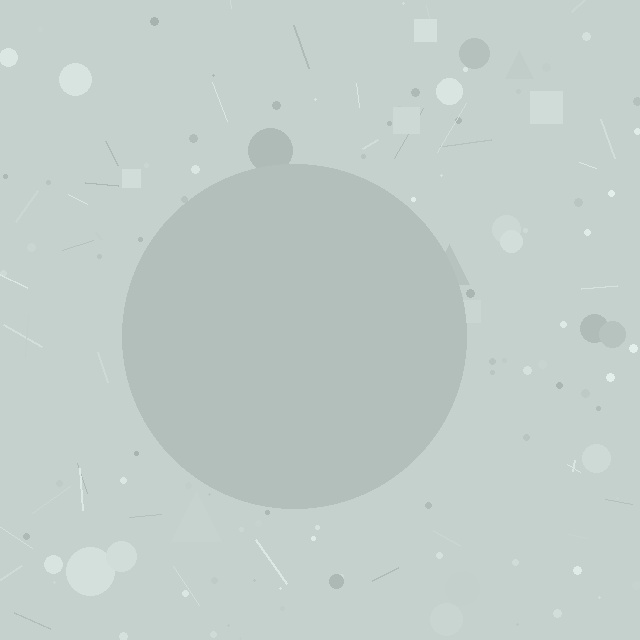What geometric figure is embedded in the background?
A circle is embedded in the background.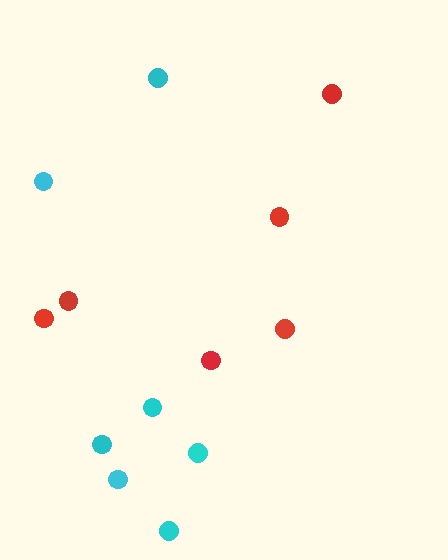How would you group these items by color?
There are 2 groups: one group of cyan circles (7) and one group of red circles (6).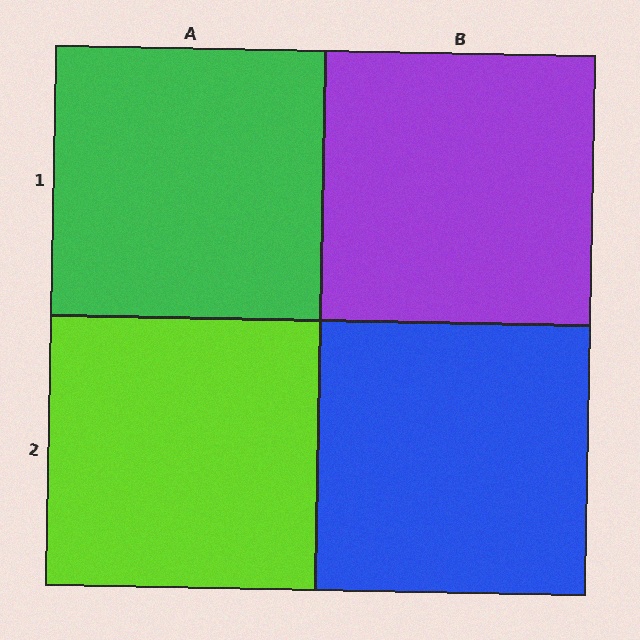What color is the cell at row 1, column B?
Purple.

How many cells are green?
1 cell is green.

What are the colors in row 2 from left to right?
Lime, blue.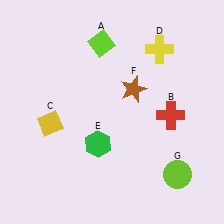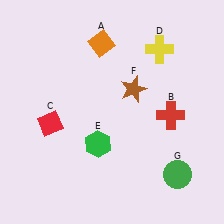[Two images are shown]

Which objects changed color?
A changed from lime to orange. C changed from yellow to red. G changed from lime to green.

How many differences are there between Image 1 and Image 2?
There are 3 differences between the two images.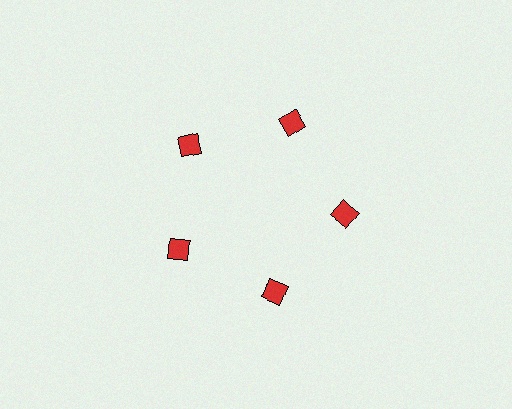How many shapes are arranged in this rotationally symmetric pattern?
There are 5 shapes, arranged in 5 groups of 1.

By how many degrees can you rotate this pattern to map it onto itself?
The pattern maps onto itself every 72 degrees of rotation.